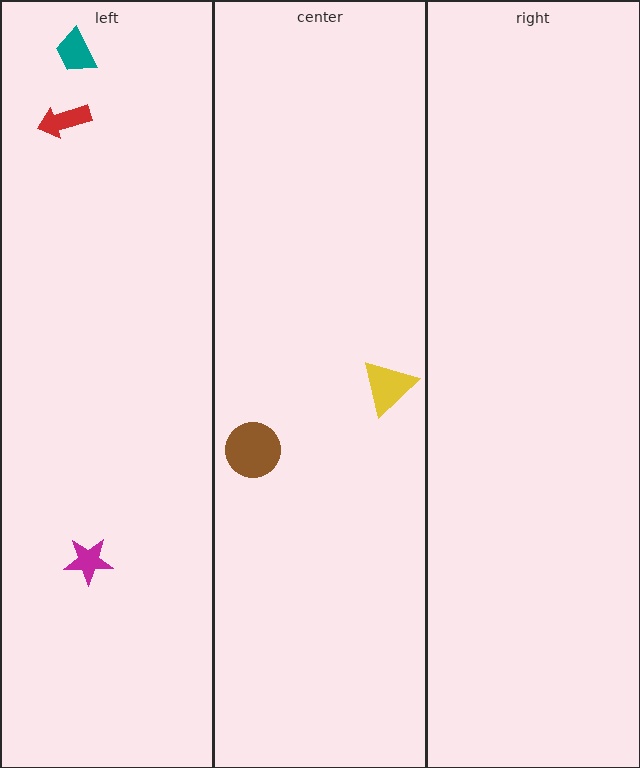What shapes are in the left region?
The red arrow, the magenta star, the teal trapezoid.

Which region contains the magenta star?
The left region.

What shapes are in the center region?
The yellow triangle, the brown circle.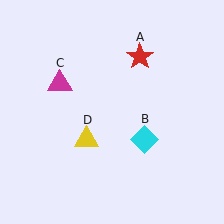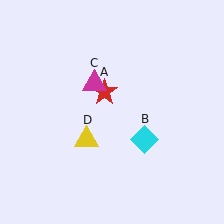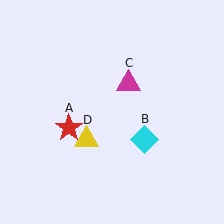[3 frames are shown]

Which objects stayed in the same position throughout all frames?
Cyan diamond (object B) and yellow triangle (object D) remained stationary.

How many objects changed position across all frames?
2 objects changed position: red star (object A), magenta triangle (object C).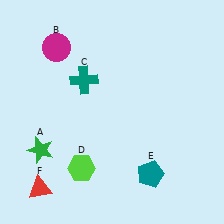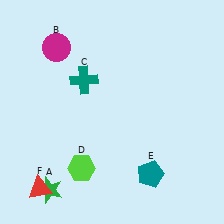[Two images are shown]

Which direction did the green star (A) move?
The green star (A) moved down.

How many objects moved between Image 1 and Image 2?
1 object moved between the two images.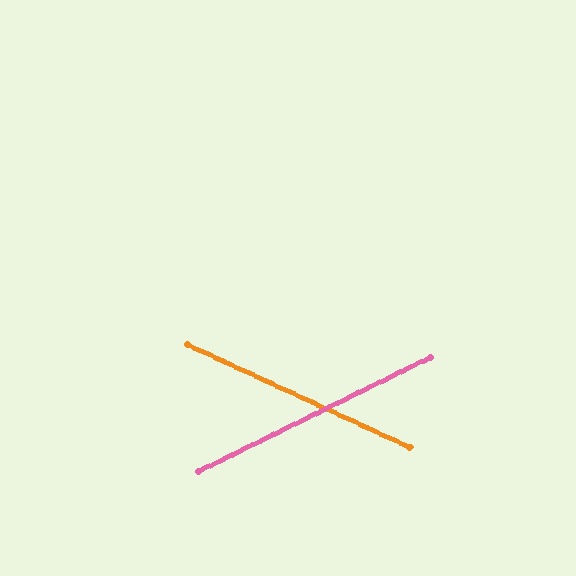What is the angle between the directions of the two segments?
Approximately 51 degrees.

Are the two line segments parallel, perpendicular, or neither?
Neither parallel nor perpendicular — they differ by about 51°.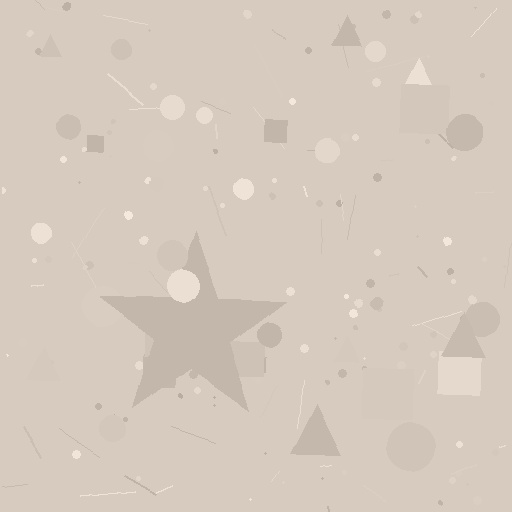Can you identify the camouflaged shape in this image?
The camouflaged shape is a star.